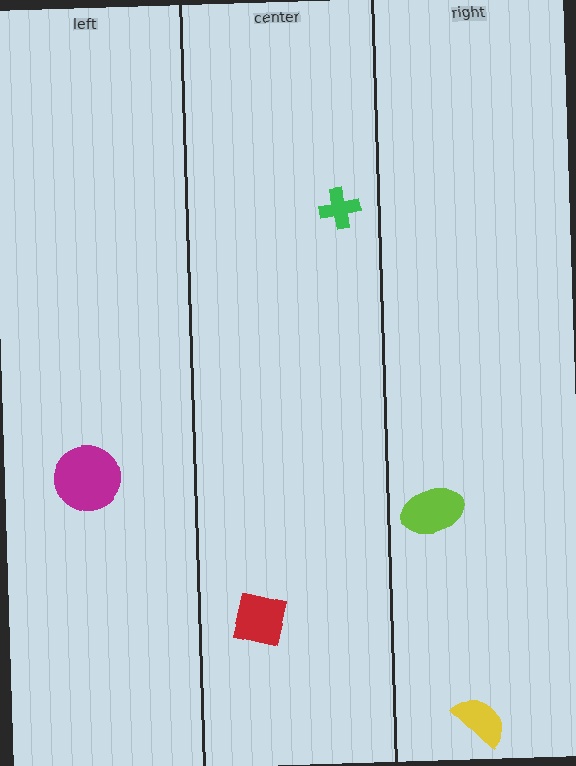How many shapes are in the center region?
2.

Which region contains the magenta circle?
The left region.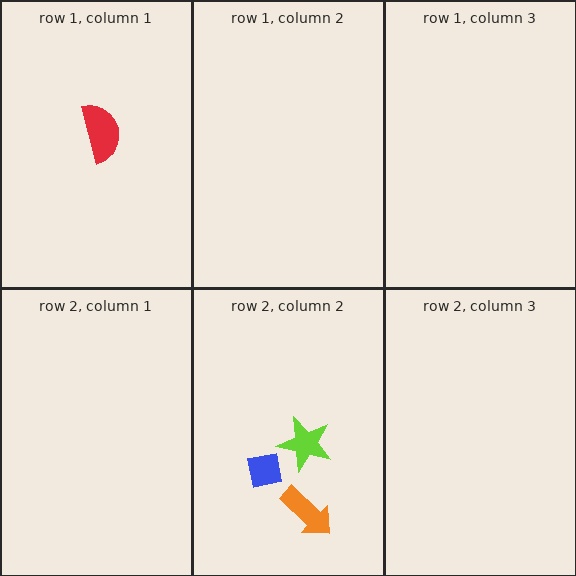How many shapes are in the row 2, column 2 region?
3.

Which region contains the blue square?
The row 2, column 2 region.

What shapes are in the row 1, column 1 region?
The red semicircle.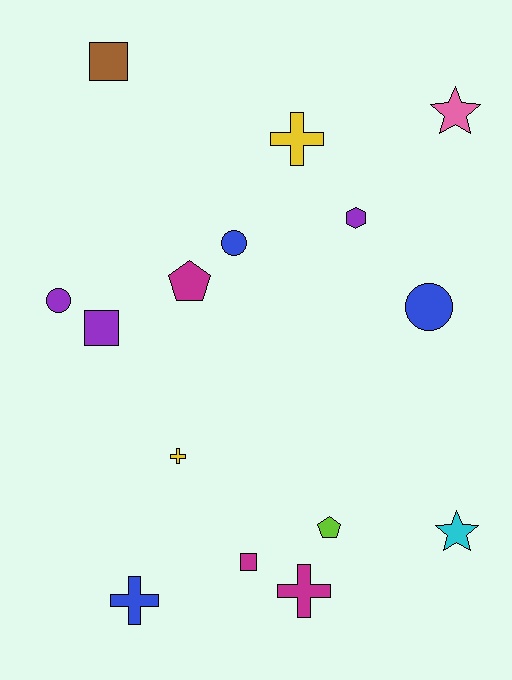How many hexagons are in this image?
There is 1 hexagon.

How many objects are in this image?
There are 15 objects.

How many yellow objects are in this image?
There are 2 yellow objects.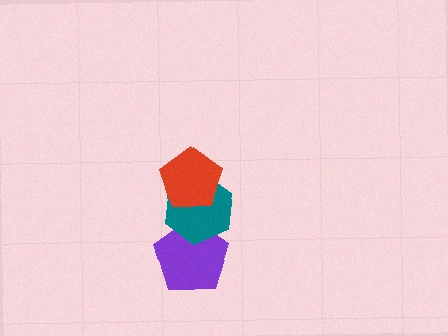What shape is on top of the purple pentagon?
The teal hexagon is on top of the purple pentagon.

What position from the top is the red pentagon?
The red pentagon is 1st from the top.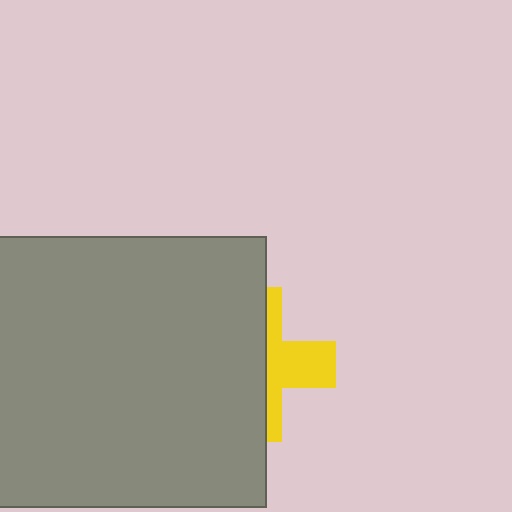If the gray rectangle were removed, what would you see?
You would see the complete yellow cross.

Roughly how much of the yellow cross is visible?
A small part of it is visible (roughly 38%).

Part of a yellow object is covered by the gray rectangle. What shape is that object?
It is a cross.